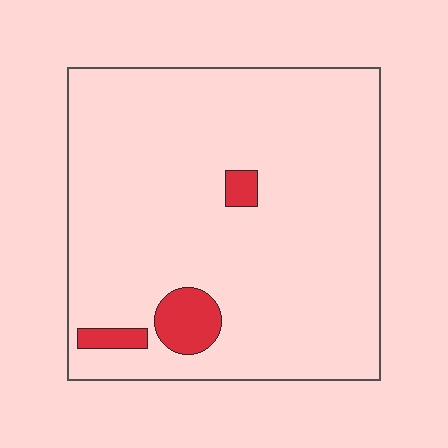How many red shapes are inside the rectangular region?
3.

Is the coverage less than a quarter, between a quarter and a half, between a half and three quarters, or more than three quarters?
Less than a quarter.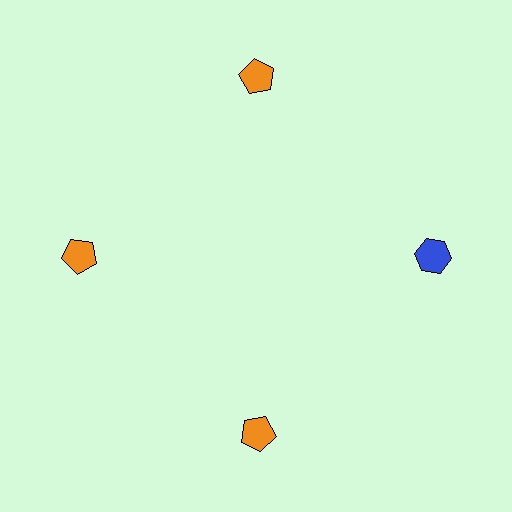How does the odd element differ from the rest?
It differs in both color (blue instead of orange) and shape (hexagon instead of pentagon).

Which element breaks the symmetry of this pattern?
The blue hexagon at roughly the 3 o'clock position breaks the symmetry. All other shapes are orange pentagons.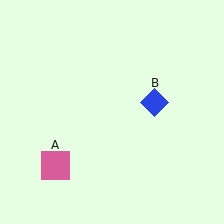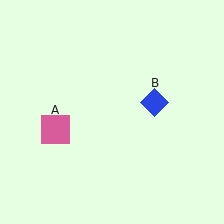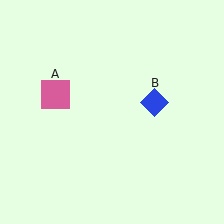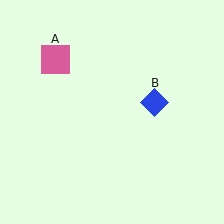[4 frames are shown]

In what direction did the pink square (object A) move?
The pink square (object A) moved up.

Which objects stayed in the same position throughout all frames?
Blue diamond (object B) remained stationary.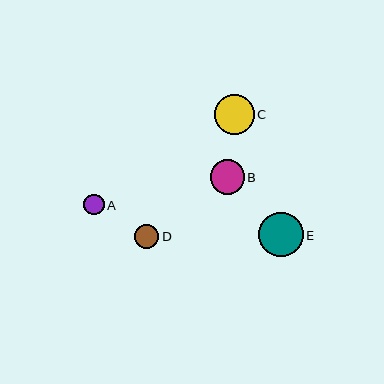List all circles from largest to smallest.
From largest to smallest: E, C, B, D, A.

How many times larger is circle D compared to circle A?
Circle D is approximately 1.2 times the size of circle A.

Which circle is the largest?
Circle E is the largest with a size of approximately 44 pixels.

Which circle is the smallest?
Circle A is the smallest with a size of approximately 20 pixels.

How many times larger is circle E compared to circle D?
Circle E is approximately 1.8 times the size of circle D.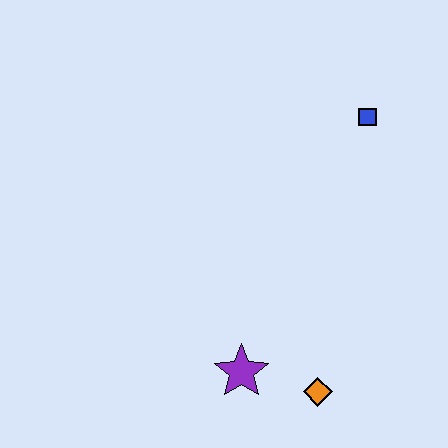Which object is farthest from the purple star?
The blue square is farthest from the purple star.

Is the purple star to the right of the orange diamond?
No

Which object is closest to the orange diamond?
The purple star is closest to the orange diamond.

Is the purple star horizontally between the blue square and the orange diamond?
No